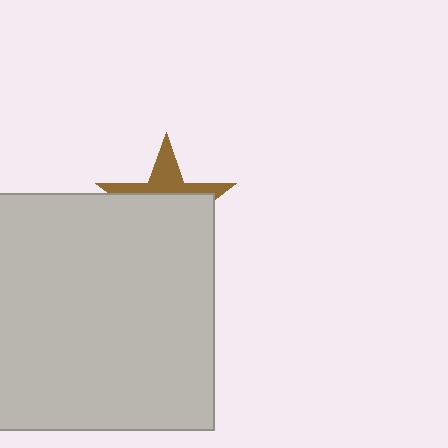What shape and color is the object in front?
The object in front is a light gray square.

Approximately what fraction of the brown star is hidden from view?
Roughly 65% of the brown star is hidden behind the light gray square.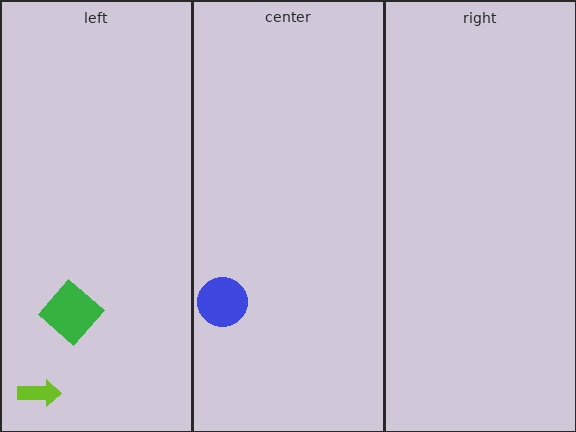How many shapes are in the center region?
1.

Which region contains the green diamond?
The left region.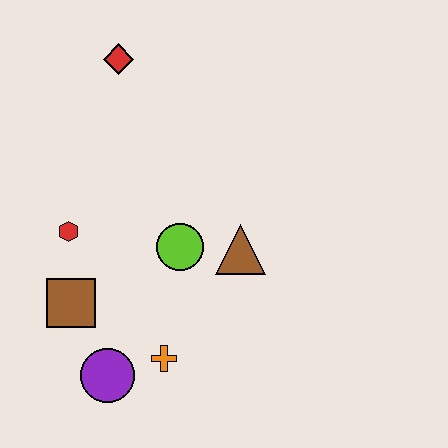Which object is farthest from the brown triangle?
The red diamond is farthest from the brown triangle.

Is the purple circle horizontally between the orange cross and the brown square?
Yes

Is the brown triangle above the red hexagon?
No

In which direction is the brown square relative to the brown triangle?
The brown square is to the left of the brown triangle.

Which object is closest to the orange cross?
The purple circle is closest to the orange cross.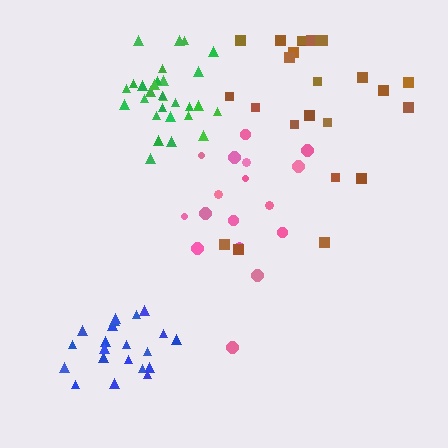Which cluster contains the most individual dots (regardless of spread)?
Green (29).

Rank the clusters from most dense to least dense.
green, blue, pink, brown.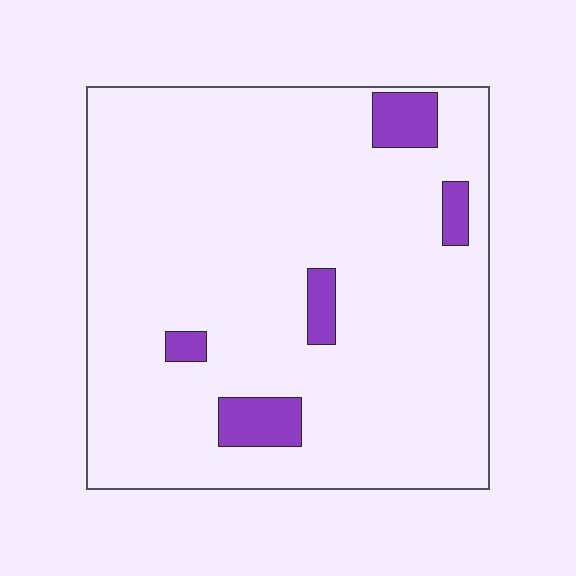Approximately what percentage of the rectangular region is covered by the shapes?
Approximately 10%.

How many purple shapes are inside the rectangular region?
5.